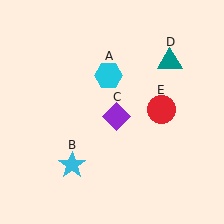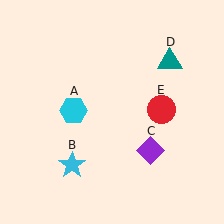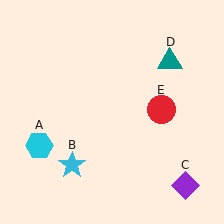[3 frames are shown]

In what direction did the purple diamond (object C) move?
The purple diamond (object C) moved down and to the right.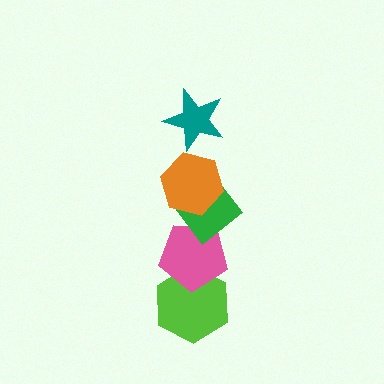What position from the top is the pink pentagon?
The pink pentagon is 4th from the top.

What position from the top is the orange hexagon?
The orange hexagon is 2nd from the top.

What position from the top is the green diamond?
The green diamond is 3rd from the top.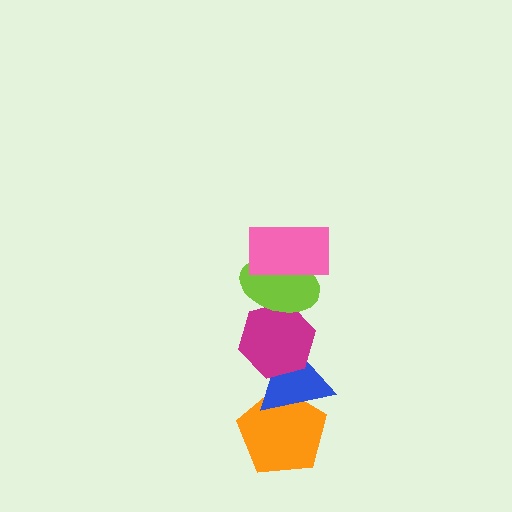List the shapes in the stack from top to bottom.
From top to bottom: the pink rectangle, the lime ellipse, the magenta hexagon, the blue triangle, the orange pentagon.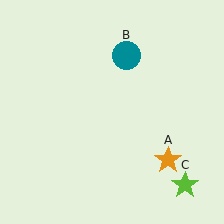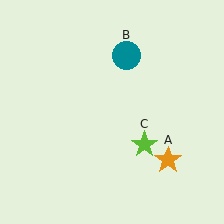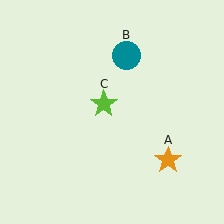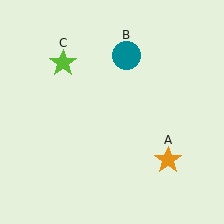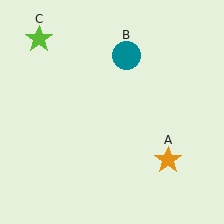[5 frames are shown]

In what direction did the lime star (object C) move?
The lime star (object C) moved up and to the left.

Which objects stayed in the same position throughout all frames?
Orange star (object A) and teal circle (object B) remained stationary.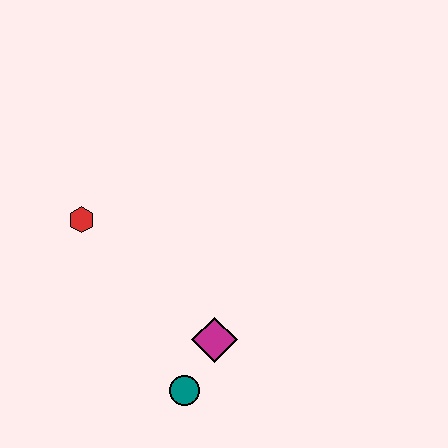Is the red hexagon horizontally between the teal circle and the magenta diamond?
No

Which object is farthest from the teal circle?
The red hexagon is farthest from the teal circle.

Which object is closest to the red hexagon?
The magenta diamond is closest to the red hexagon.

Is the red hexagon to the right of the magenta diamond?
No